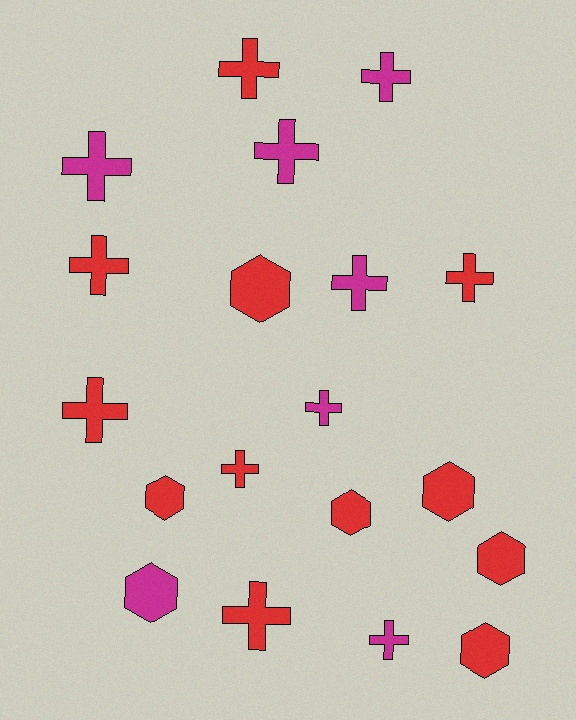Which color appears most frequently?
Red, with 12 objects.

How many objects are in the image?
There are 19 objects.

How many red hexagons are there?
There are 6 red hexagons.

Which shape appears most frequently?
Cross, with 12 objects.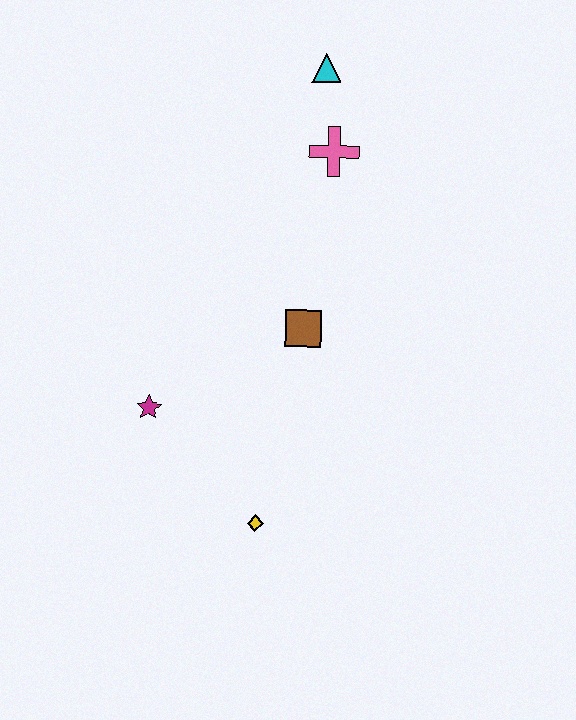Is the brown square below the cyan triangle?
Yes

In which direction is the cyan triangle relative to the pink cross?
The cyan triangle is above the pink cross.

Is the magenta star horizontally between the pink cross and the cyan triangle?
No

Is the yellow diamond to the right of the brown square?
No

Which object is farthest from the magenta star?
The cyan triangle is farthest from the magenta star.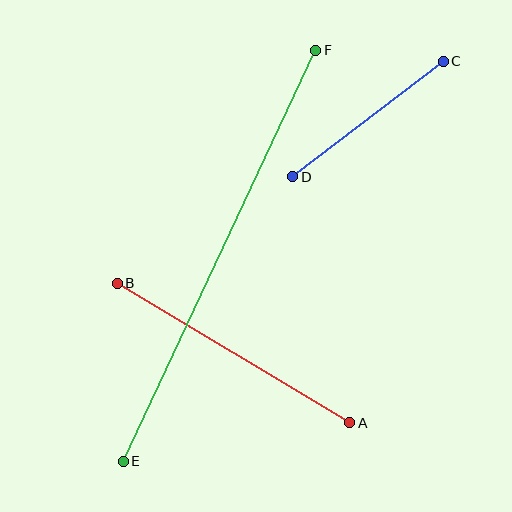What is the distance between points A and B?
The distance is approximately 271 pixels.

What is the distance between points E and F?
The distance is approximately 454 pixels.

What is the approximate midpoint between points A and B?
The midpoint is at approximately (234, 353) pixels.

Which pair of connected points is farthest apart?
Points E and F are farthest apart.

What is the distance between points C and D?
The distance is approximately 190 pixels.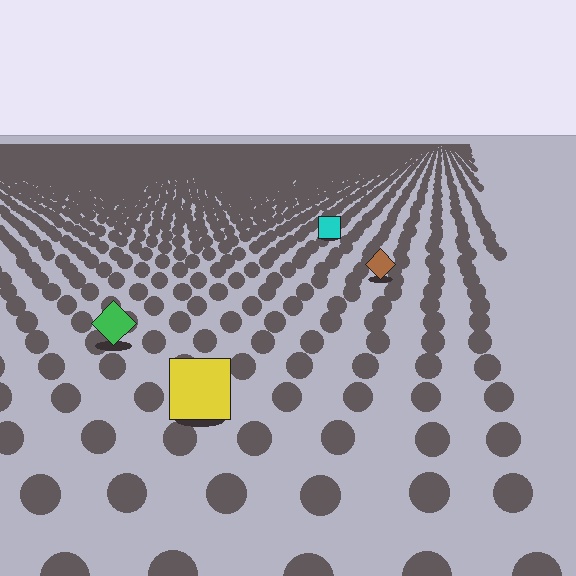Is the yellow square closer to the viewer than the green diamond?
Yes. The yellow square is closer — you can tell from the texture gradient: the ground texture is coarser near it.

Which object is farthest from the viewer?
The cyan square is farthest from the viewer. It appears smaller and the ground texture around it is denser.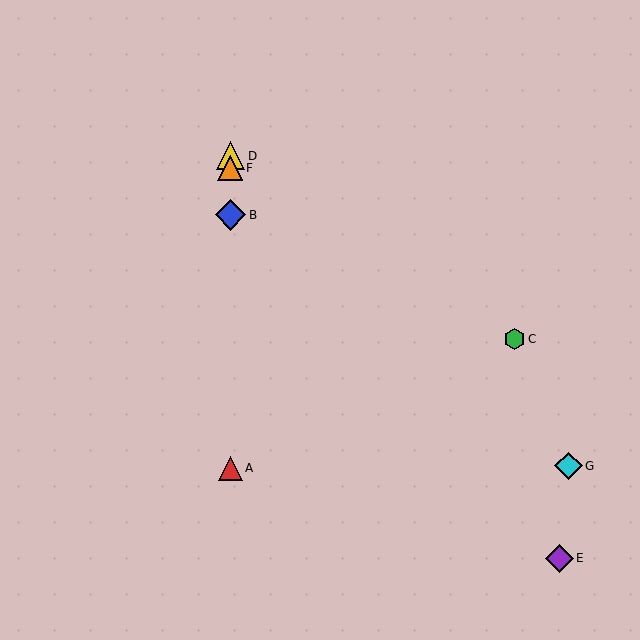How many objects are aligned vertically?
4 objects (A, B, D, F) are aligned vertically.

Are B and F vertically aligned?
Yes, both are at x≈230.